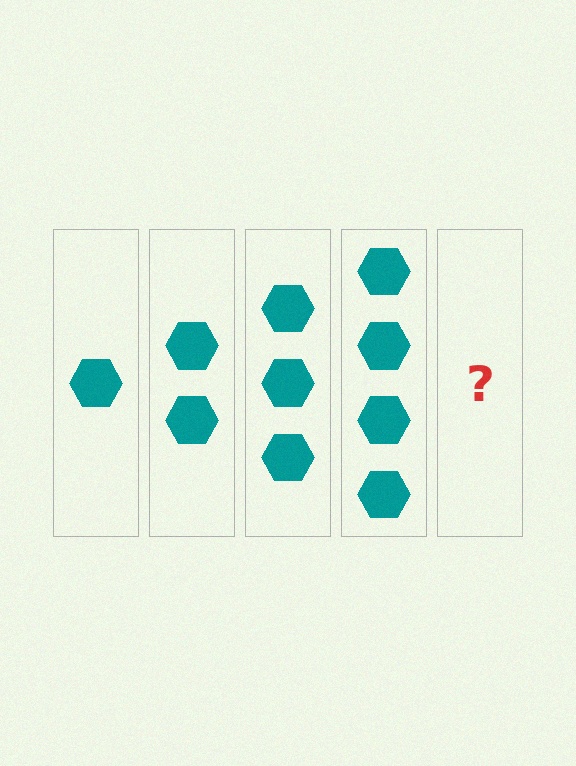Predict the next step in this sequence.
The next step is 5 hexagons.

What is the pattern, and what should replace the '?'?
The pattern is that each step adds one more hexagon. The '?' should be 5 hexagons.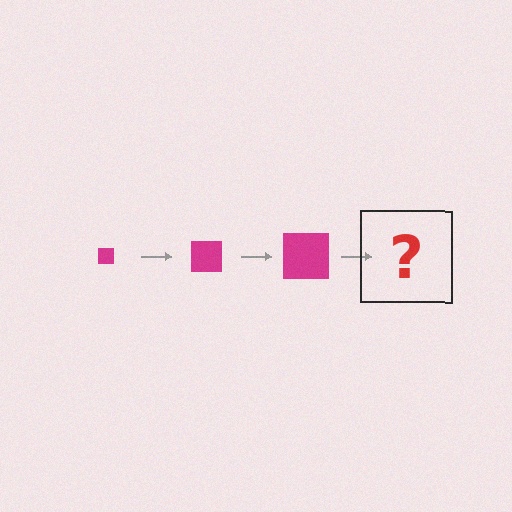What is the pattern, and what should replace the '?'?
The pattern is that the square gets progressively larger each step. The '?' should be a magenta square, larger than the previous one.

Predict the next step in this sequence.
The next step is a magenta square, larger than the previous one.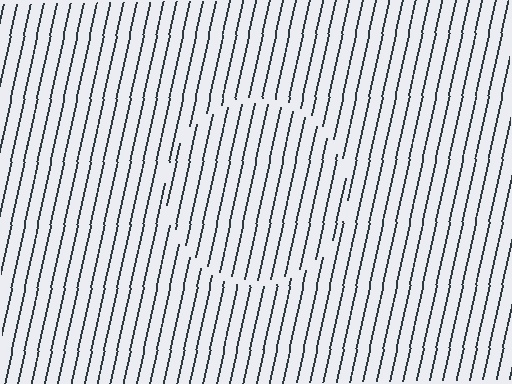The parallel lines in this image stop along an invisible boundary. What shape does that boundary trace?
An illusory circle. The interior of the shape contains the same grating, shifted by half a period — the contour is defined by the phase discontinuity where line-ends from the inner and outer gratings abut.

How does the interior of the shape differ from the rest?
The interior of the shape contains the same grating, shifted by half a period — the contour is defined by the phase discontinuity where line-ends from the inner and outer gratings abut.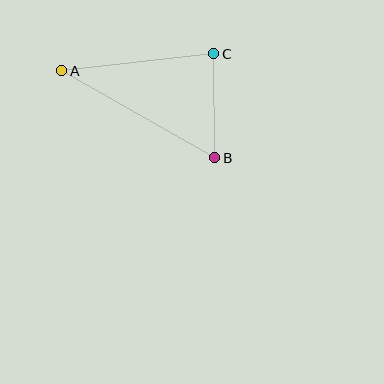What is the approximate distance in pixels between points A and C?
The distance between A and C is approximately 153 pixels.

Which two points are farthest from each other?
Points A and B are farthest from each other.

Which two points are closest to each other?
Points B and C are closest to each other.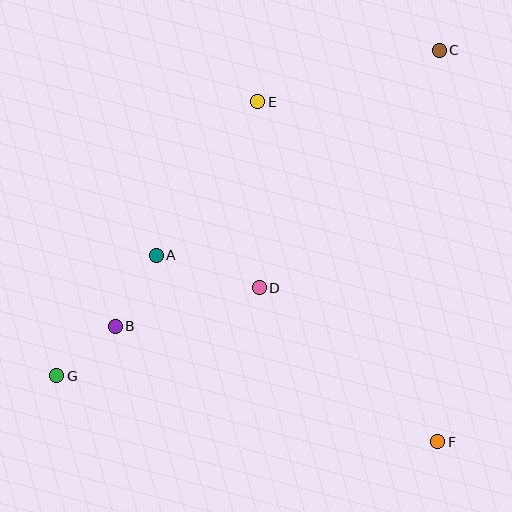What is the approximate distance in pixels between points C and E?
The distance between C and E is approximately 189 pixels.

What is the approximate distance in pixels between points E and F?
The distance between E and F is approximately 385 pixels.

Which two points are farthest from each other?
Points C and G are farthest from each other.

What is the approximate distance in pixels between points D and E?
The distance between D and E is approximately 186 pixels.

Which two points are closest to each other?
Points B and G are closest to each other.